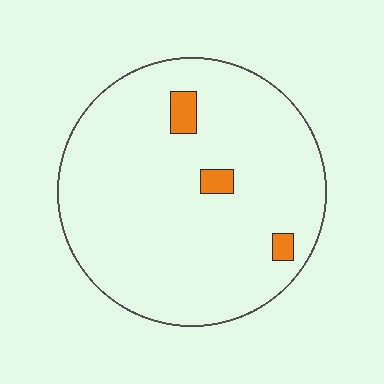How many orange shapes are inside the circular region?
3.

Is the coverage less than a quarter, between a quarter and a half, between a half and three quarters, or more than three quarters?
Less than a quarter.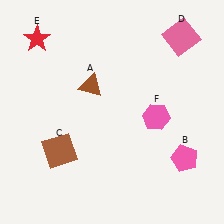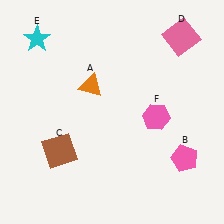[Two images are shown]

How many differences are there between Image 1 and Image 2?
There are 2 differences between the two images.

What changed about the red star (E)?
In Image 1, E is red. In Image 2, it changed to cyan.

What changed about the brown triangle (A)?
In Image 1, A is brown. In Image 2, it changed to orange.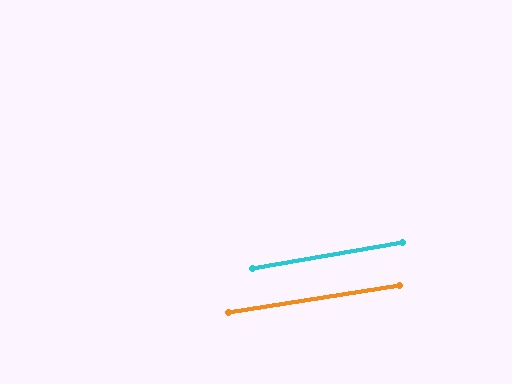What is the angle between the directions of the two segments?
Approximately 1 degree.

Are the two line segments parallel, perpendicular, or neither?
Parallel — their directions differ by only 1.2°.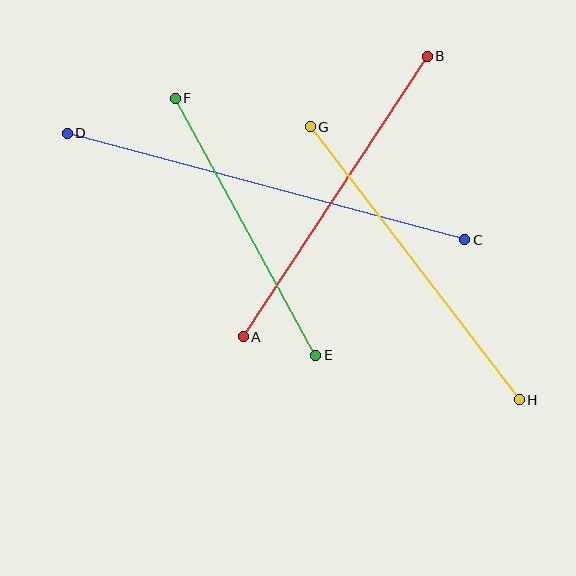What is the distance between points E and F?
The distance is approximately 293 pixels.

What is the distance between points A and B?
The distance is approximately 335 pixels.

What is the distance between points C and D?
The distance is approximately 411 pixels.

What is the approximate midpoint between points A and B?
The midpoint is at approximately (335, 196) pixels.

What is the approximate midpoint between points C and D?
The midpoint is at approximately (266, 187) pixels.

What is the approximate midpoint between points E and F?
The midpoint is at approximately (246, 227) pixels.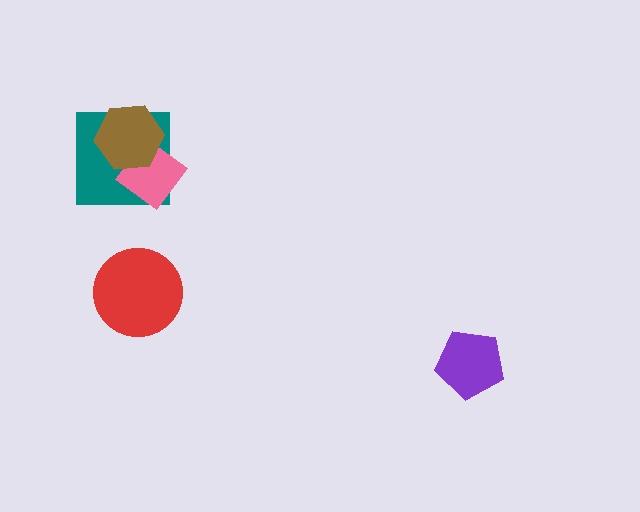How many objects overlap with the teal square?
2 objects overlap with the teal square.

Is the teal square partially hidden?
Yes, it is partially covered by another shape.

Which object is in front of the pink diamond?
The brown hexagon is in front of the pink diamond.